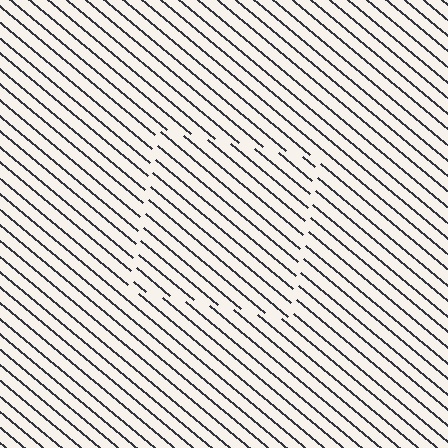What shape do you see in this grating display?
An illusory square. The interior of the shape contains the same grating, shifted by half a period — the contour is defined by the phase discontinuity where line-ends from the inner and outer gratings abut.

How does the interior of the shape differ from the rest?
The interior of the shape contains the same grating, shifted by half a period — the contour is defined by the phase discontinuity where line-ends from the inner and outer gratings abut.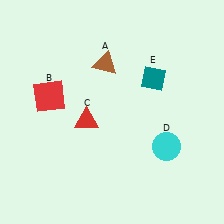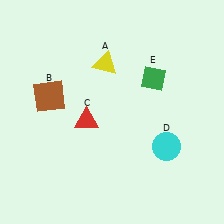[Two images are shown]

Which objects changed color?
A changed from brown to yellow. B changed from red to brown. E changed from teal to green.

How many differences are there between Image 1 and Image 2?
There are 3 differences between the two images.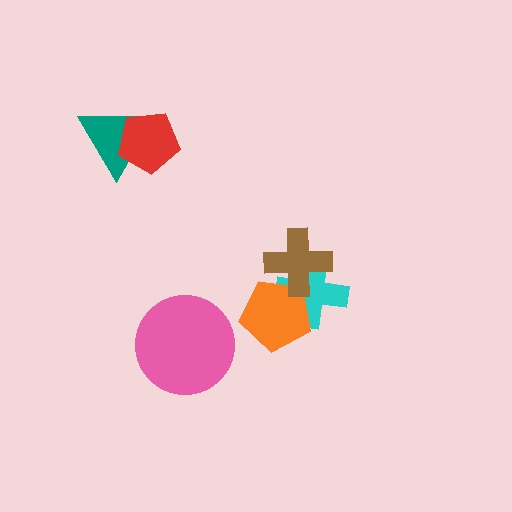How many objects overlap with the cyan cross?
2 objects overlap with the cyan cross.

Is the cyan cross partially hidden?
Yes, it is partially covered by another shape.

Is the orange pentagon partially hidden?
Yes, it is partially covered by another shape.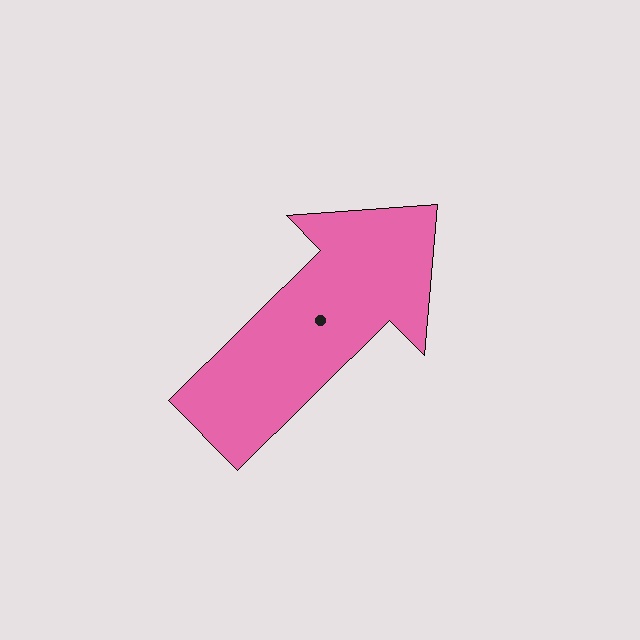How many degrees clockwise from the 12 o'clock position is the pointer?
Approximately 45 degrees.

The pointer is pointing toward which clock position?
Roughly 2 o'clock.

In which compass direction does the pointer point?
Northeast.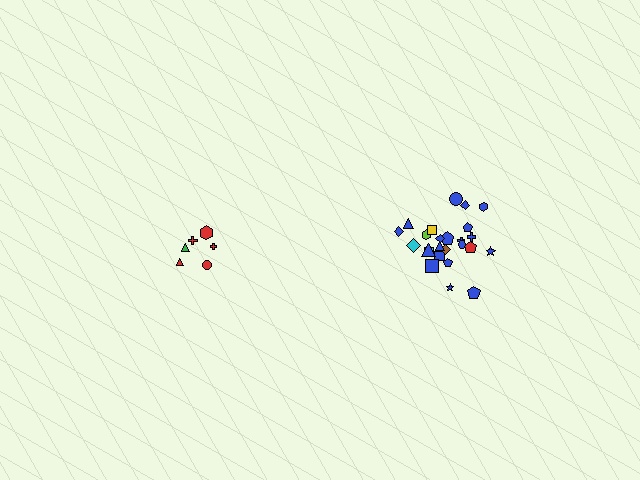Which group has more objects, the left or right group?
The right group.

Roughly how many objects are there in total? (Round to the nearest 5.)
Roughly 30 objects in total.